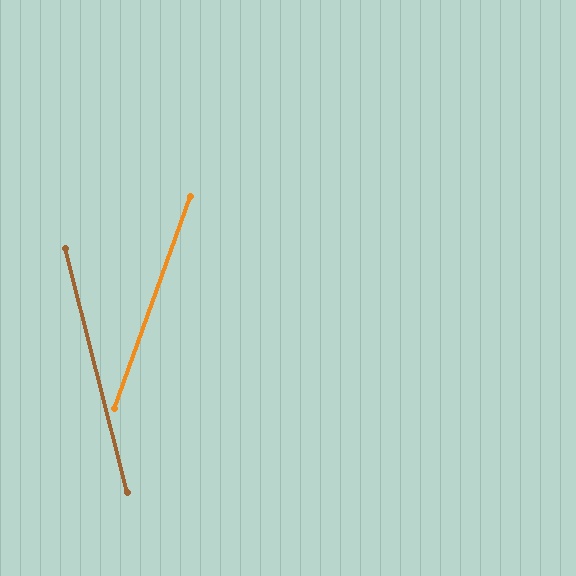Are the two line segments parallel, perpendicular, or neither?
Neither parallel nor perpendicular — they differ by about 34°.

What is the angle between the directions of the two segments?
Approximately 34 degrees.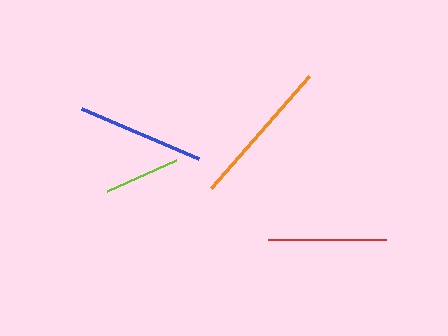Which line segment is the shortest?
The lime line is the shortest at approximately 76 pixels.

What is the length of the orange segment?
The orange segment is approximately 149 pixels long.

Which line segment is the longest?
The orange line is the longest at approximately 149 pixels.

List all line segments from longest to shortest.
From longest to shortest: orange, blue, red, lime.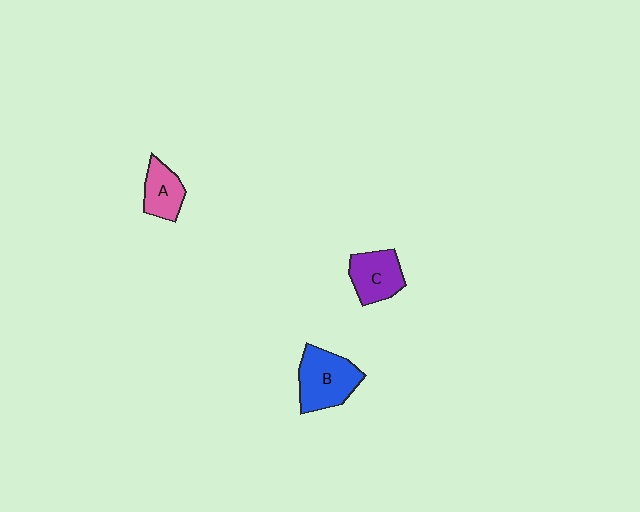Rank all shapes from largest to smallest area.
From largest to smallest: B (blue), C (purple), A (pink).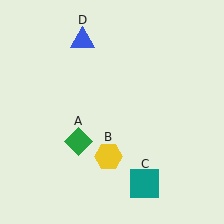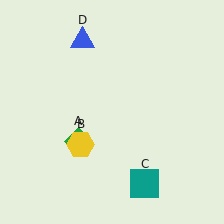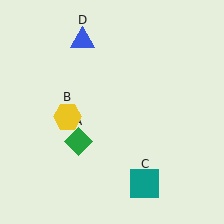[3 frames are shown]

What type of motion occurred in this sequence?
The yellow hexagon (object B) rotated clockwise around the center of the scene.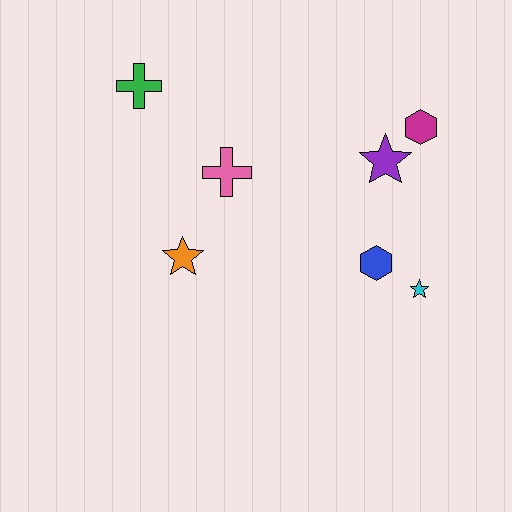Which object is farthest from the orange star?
The magenta hexagon is farthest from the orange star.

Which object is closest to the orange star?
The pink cross is closest to the orange star.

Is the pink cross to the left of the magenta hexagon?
Yes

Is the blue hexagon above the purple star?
No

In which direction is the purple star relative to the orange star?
The purple star is to the right of the orange star.